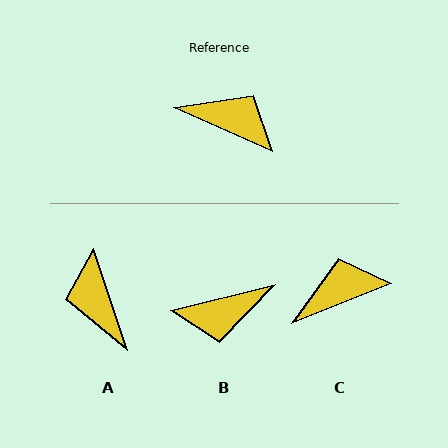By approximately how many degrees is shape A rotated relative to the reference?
Approximately 132 degrees counter-clockwise.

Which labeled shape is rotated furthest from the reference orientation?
B, about 142 degrees away.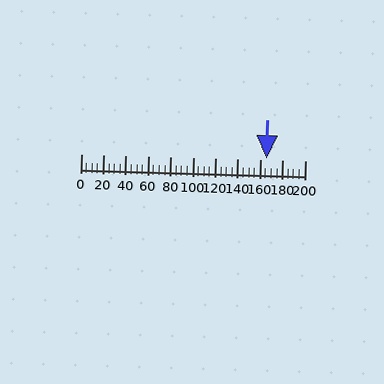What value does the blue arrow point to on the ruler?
The blue arrow points to approximately 166.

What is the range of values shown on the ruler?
The ruler shows values from 0 to 200.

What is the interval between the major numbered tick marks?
The major tick marks are spaced 20 units apart.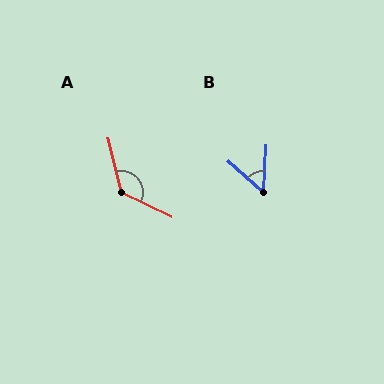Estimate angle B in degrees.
Approximately 51 degrees.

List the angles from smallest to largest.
B (51°), A (129°).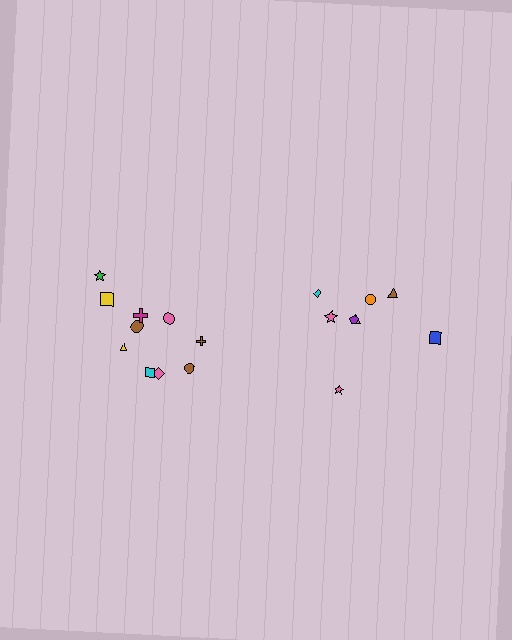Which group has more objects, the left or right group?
The left group.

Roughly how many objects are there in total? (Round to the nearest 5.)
Roughly 20 objects in total.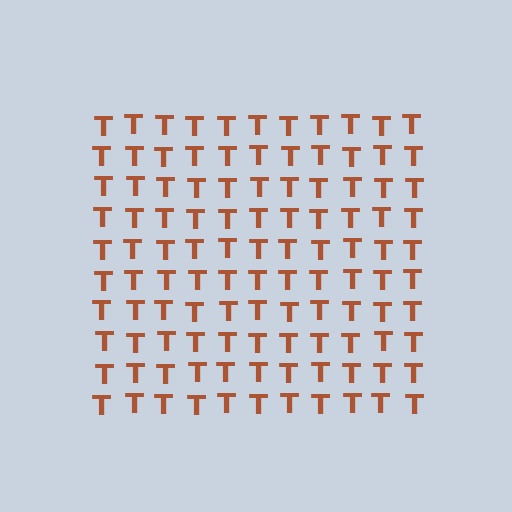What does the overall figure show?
The overall figure shows a square.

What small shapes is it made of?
It is made of small letter T's.